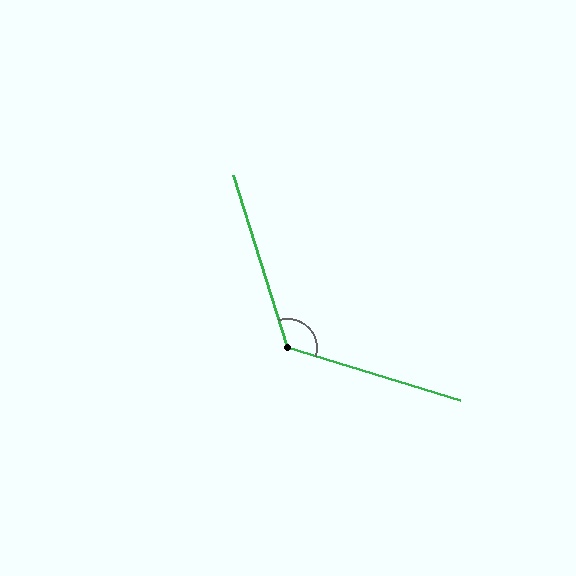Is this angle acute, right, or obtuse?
It is obtuse.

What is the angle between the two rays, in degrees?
Approximately 124 degrees.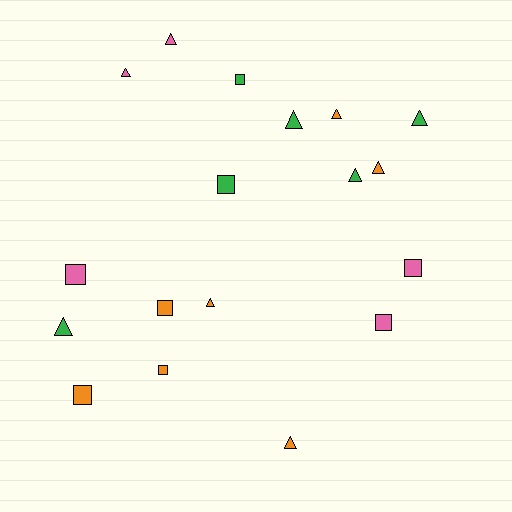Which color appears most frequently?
Orange, with 7 objects.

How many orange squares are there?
There are 3 orange squares.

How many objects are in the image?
There are 18 objects.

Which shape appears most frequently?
Triangle, with 10 objects.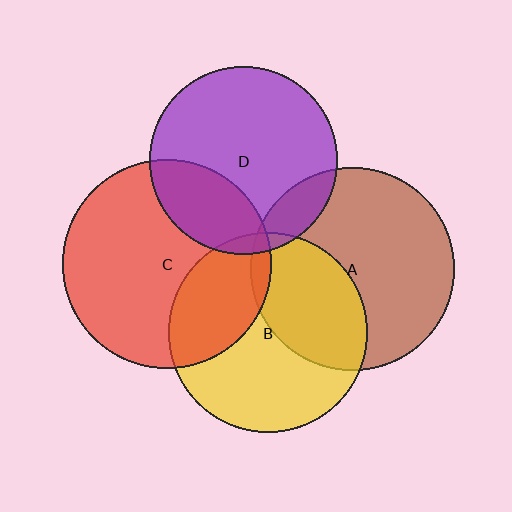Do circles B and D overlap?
Yes.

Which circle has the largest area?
Circle C (red).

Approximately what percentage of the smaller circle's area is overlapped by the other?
Approximately 5%.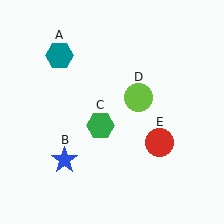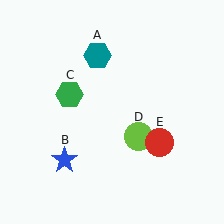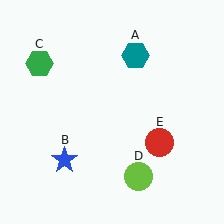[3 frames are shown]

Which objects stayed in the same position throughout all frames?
Blue star (object B) and red circle (object E) remained stationary.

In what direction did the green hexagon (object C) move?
The green hexagon (object C) moved up and to the left.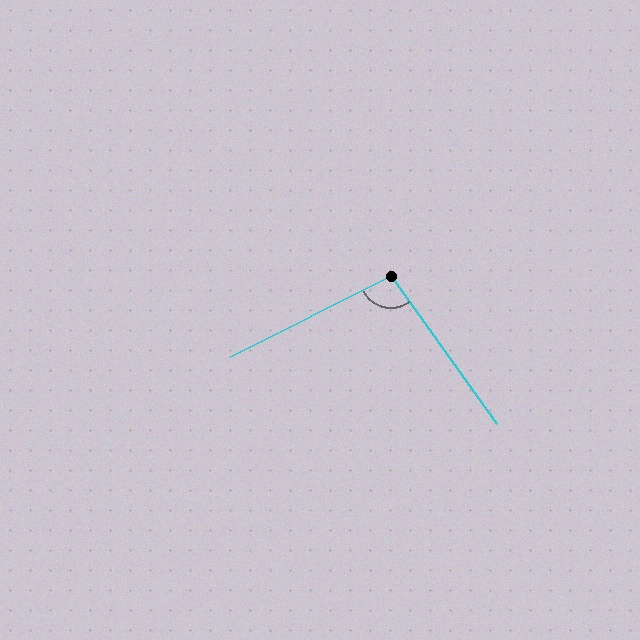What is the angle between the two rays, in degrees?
Approximately 99 degrees.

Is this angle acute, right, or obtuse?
It is obtuse.